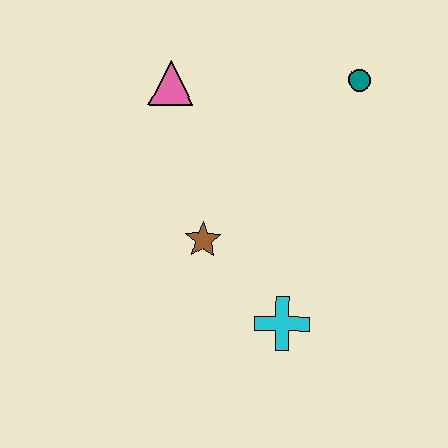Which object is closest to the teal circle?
The pink triangle is closest to the teal circle.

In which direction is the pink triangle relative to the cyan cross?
The pink triangle is above the cyan cross.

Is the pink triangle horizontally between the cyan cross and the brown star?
No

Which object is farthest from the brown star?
The teal circle is farthest from the brown star.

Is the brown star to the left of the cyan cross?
Yes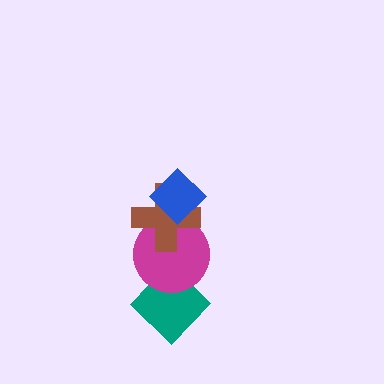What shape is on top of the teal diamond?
The magenta circle is on top of the teal diamond.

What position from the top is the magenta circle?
The magenta circle is 3rd from the top.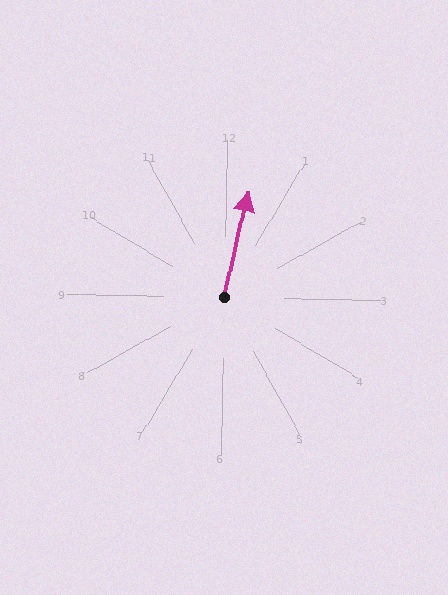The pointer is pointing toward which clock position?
Roughly 12 o'clock.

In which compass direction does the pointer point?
North.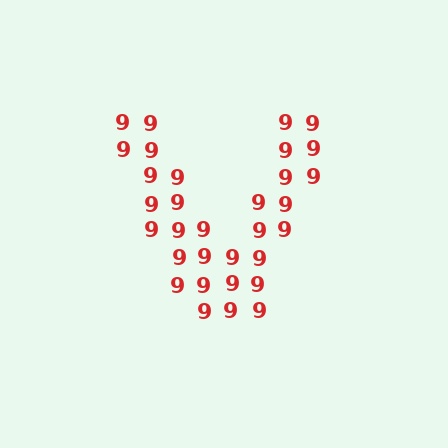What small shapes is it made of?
It is made of small digit 9's.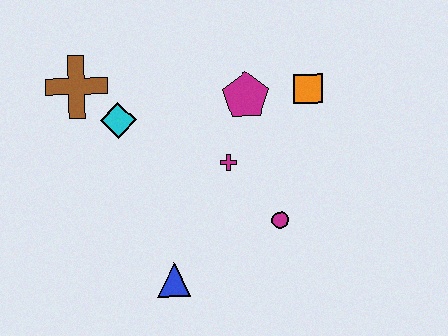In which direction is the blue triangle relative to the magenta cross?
The blue triangle is below the magenta cross.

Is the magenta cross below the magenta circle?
No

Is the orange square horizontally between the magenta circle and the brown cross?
No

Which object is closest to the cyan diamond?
The brown cross is closest to the cyan diamond.